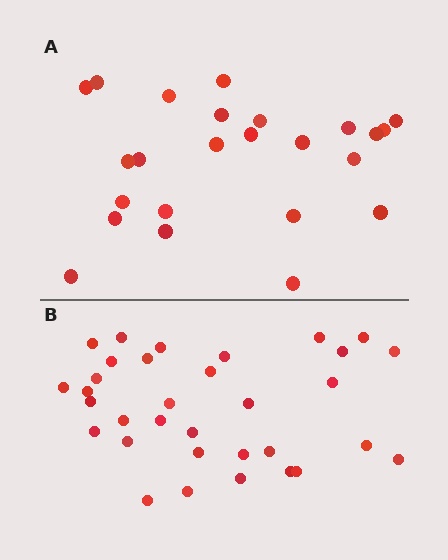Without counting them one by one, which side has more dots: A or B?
Region B (the bottom region) has more dots.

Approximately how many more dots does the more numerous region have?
Region B has roughly 8 or so more dots than region A.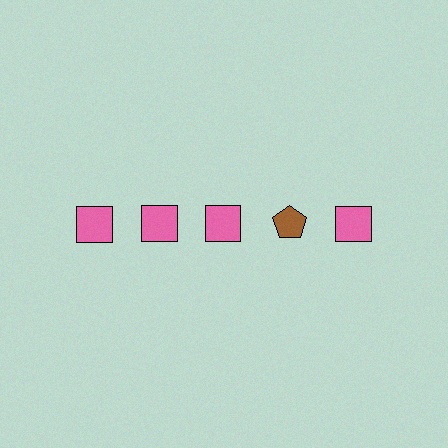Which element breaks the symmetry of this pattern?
The brown pentagon in the top row, second from right column breaks the symmetry. All other shapes are pink squares.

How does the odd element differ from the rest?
It differs in both color (brown instead of pink) and shape (pentagon instead of square).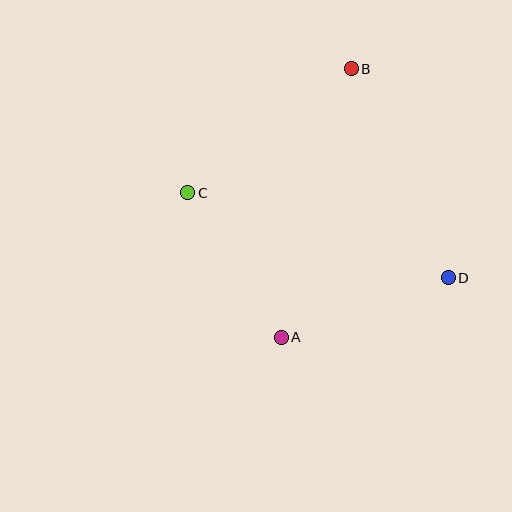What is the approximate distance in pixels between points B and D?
The distance between B and D is approximately 231 pixels.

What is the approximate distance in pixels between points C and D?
The distance between C and D is approximately 274 pixels.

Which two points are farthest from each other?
Points A and B are farthest from each other.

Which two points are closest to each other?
Points A and C are closest to each other.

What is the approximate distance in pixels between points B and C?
The distance between B and C is approximately 205 pixels.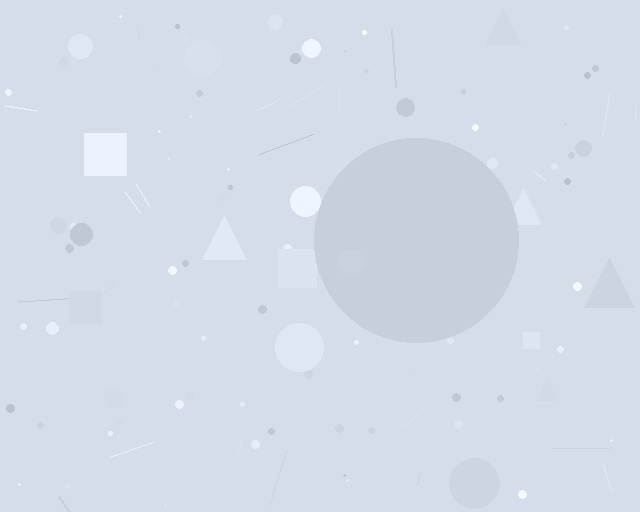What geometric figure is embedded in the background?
A circle is embedded in the background.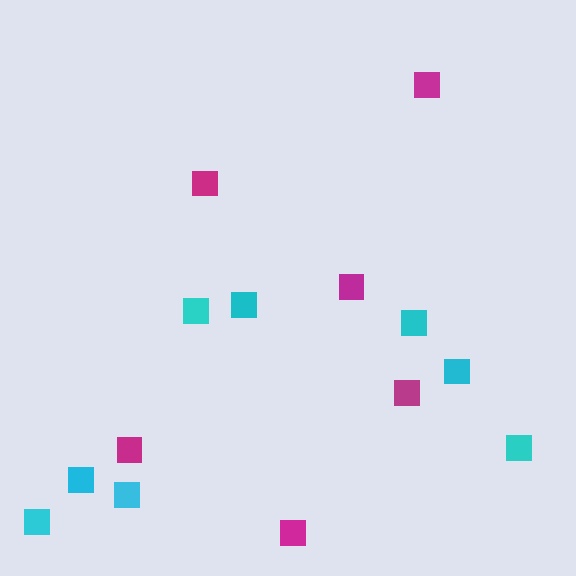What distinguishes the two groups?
There are 2 groups: one group of cyan squares (8) and one group of magenta squares (6).